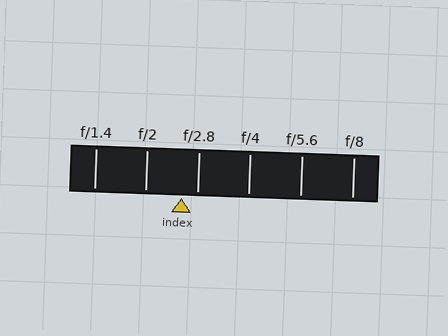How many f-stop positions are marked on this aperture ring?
There are 6 f-stop positions marked.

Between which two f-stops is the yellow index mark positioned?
The index mark is between f/2 and f/2.8.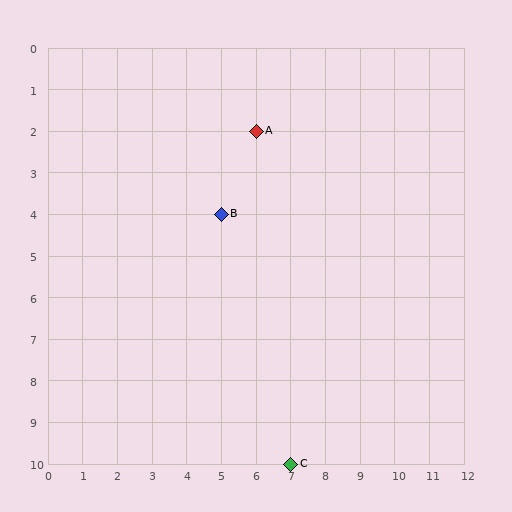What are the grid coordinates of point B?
Point B is at grid coordinates (5, 4).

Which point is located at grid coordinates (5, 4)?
Point B is at (5, 4).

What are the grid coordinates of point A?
Point A is at grid coordinates (6, 2).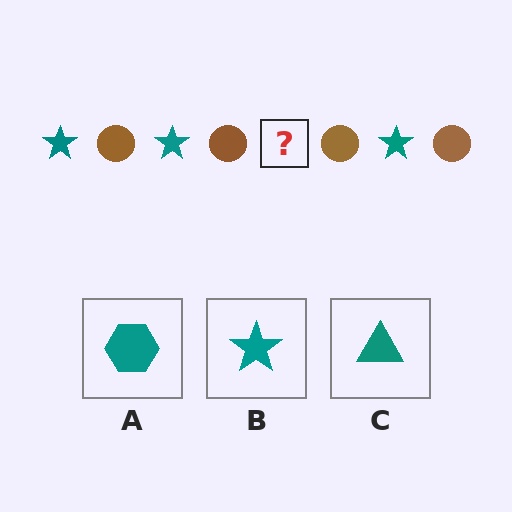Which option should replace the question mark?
Option B.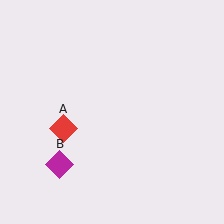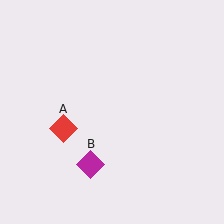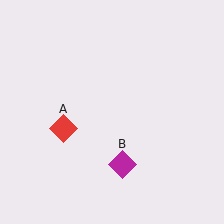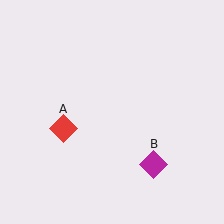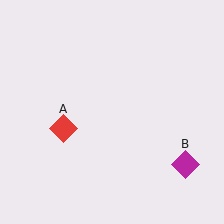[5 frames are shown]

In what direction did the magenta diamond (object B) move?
The magenta diamond (object B) moved right.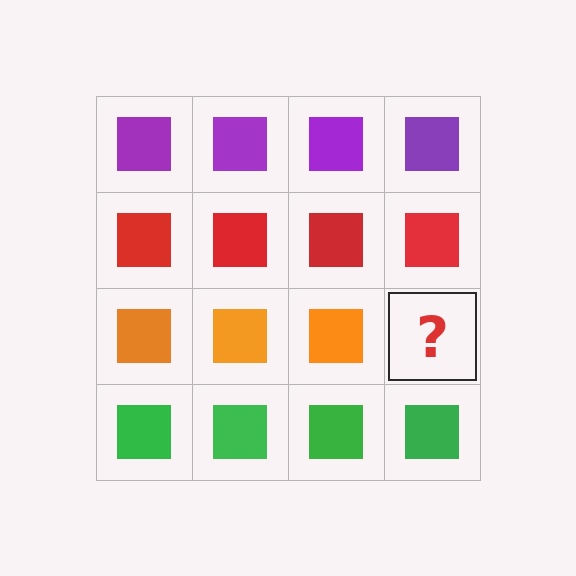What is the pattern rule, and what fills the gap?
The rule is that each row has a consistent color. The gap should be filled with an orange square.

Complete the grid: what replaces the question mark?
The question mark should be replaced with an orange square.